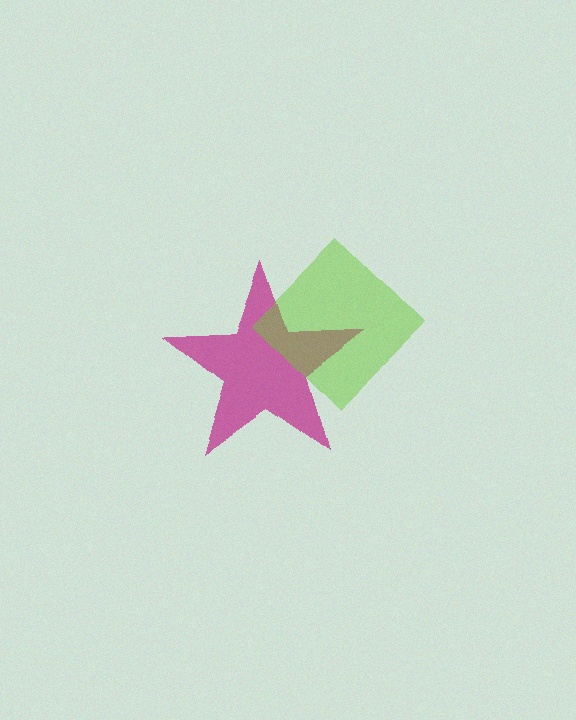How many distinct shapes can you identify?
There are 2 distinct shapes: a magenta star, a lime diamond.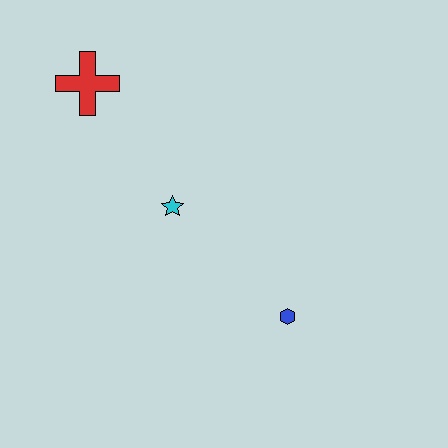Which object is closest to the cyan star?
The red cross is closest to the cyan star.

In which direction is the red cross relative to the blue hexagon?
The red cross is above the blue hexagon.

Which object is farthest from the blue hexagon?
The red cross is farthest from the blue hexagon.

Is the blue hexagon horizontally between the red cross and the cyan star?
No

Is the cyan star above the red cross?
No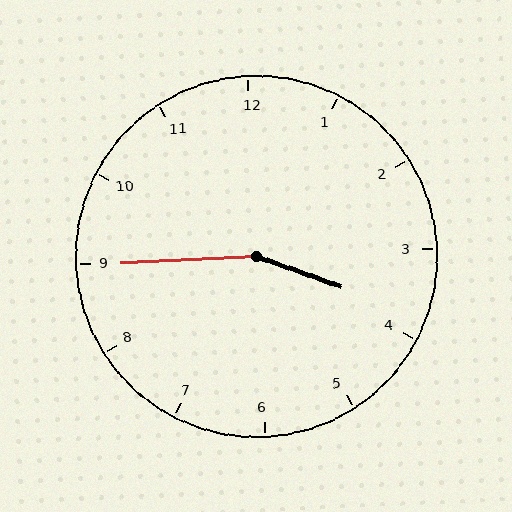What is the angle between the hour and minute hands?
Approximately 158 degrees.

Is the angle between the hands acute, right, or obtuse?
It is obtuse.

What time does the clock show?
3:45.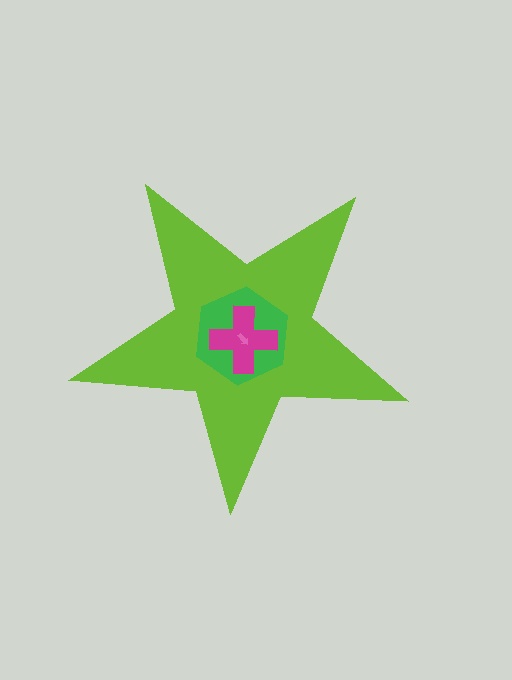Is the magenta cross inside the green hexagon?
Yes.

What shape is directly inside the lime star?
The green hexagon.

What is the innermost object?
The pink arrow.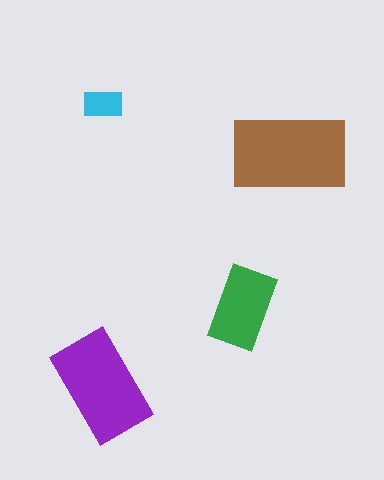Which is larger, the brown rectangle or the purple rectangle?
The brown one.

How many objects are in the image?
There are 4 objects in the image.